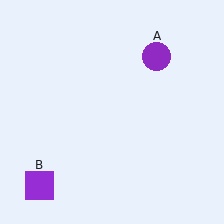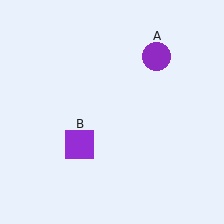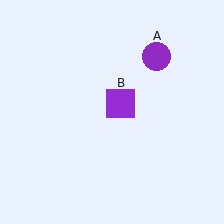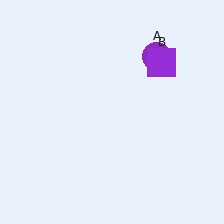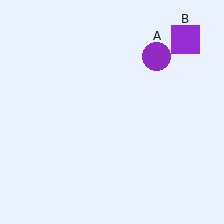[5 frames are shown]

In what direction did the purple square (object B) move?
The purple square (object B) moved up and to the right.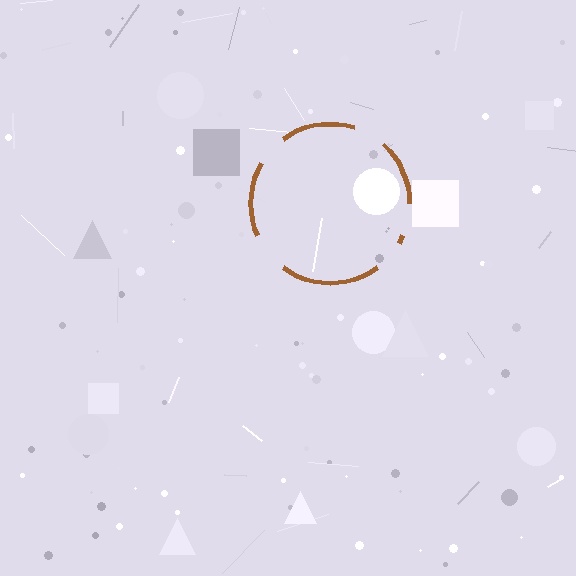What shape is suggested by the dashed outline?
The dashed outline suggests a circle.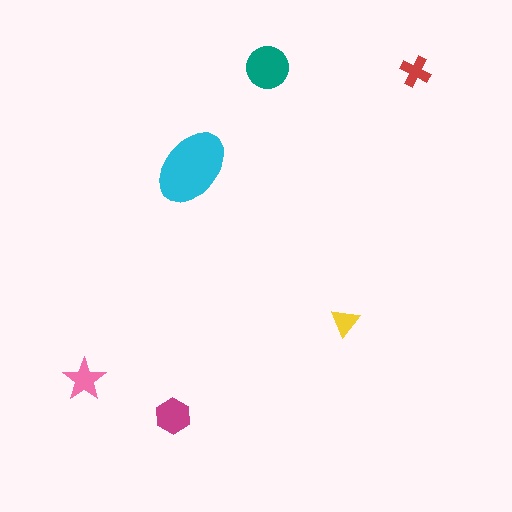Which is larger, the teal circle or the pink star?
The teal circle.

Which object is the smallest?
The yellow triangle.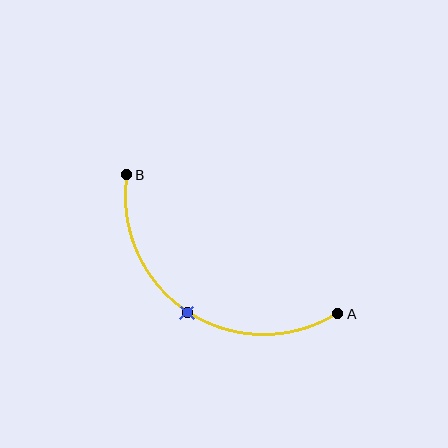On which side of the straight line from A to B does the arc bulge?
The arc bulges below the straight line connecting A and B.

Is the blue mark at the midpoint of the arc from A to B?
Yes. The blue mark lies on the arc at equal arc-length from both A and B — it is the arc midpoint.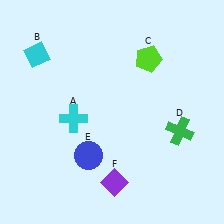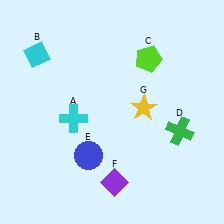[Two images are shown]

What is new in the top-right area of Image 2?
A yellow star (G) was added in the top-right area of Image 2.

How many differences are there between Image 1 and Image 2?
There is 1 difference between the two images.